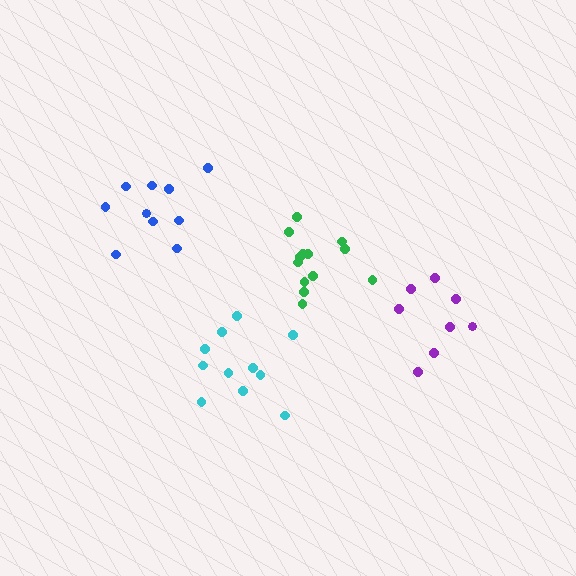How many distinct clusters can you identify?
There are 4 distinct clusters.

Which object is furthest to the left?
The blue cluster is leftmost.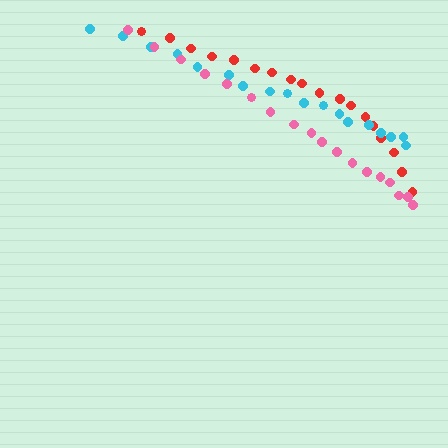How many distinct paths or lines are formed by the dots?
There are 3 distinct paths.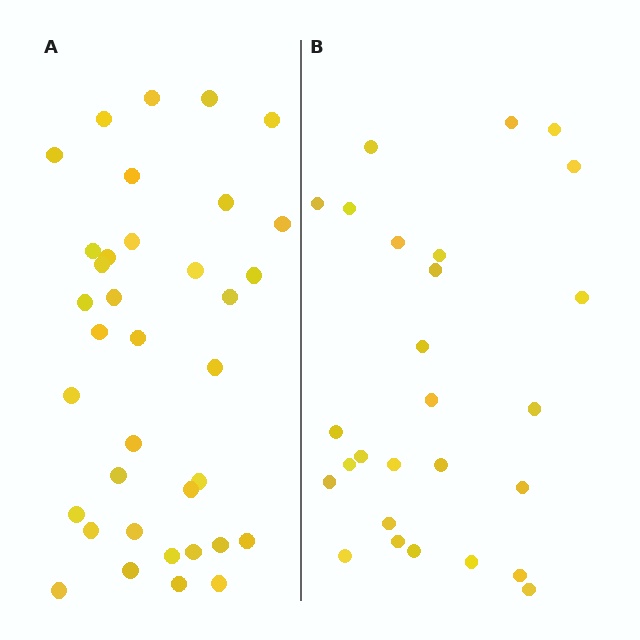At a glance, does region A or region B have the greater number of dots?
Region A (the left region) has more dots.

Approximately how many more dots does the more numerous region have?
Region A has roughly 8 or so more dots than region B.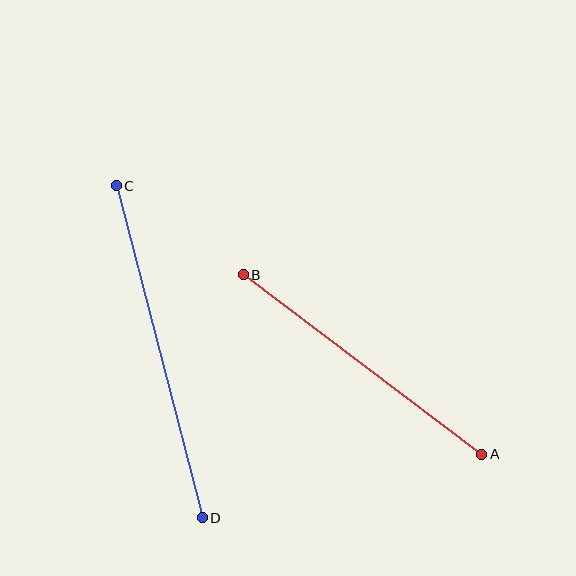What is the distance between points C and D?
The distance is approximately 343 pixels.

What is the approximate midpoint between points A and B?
The midpoint is at approximately (362, 365) pixels.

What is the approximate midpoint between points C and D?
The midpoint is at approximately (159, 352) pixels.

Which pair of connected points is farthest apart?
Points C and D are farthest apart.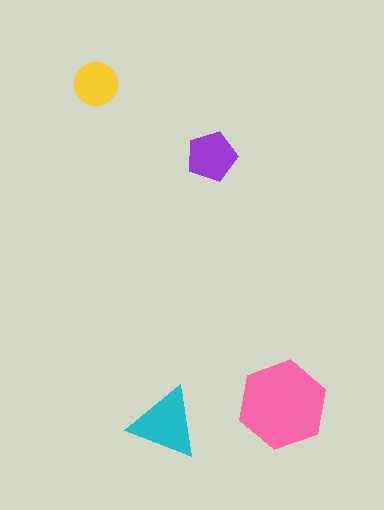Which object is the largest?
The pink hexagon.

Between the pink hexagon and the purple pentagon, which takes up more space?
The pink hexagon.